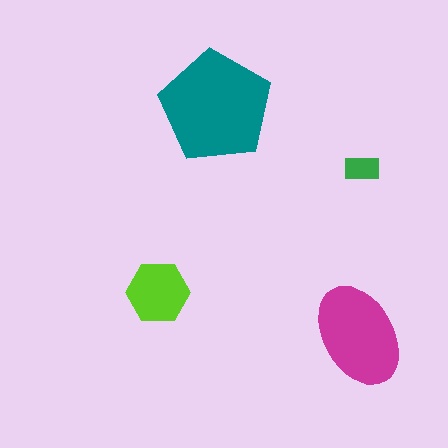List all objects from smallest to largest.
The green rectangle, the lime hexagon, the magenta ellipse, the teal pentagon.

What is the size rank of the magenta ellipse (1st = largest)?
2nd.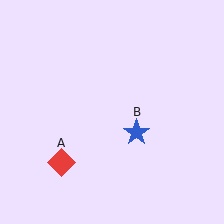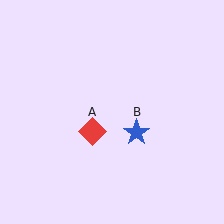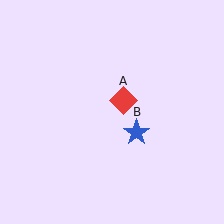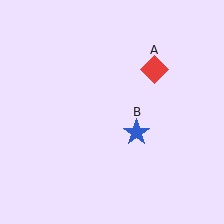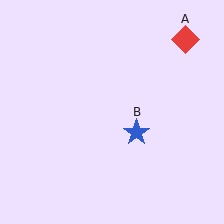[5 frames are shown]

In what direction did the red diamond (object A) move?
The red diamond (object A) moved up and to the right.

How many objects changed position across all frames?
1 object changed position: red diamond (object A).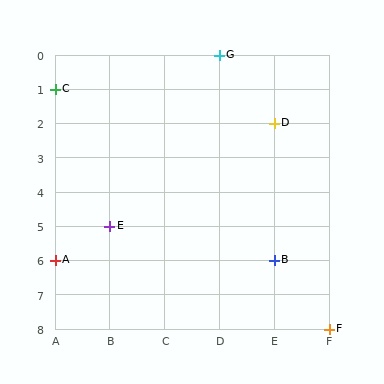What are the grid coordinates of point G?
Point G is at grid coordinates (D, 0).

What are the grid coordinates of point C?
Point C is at grid coordinates (A, 1).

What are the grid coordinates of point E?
Point E is at grid coordinates (B, 5).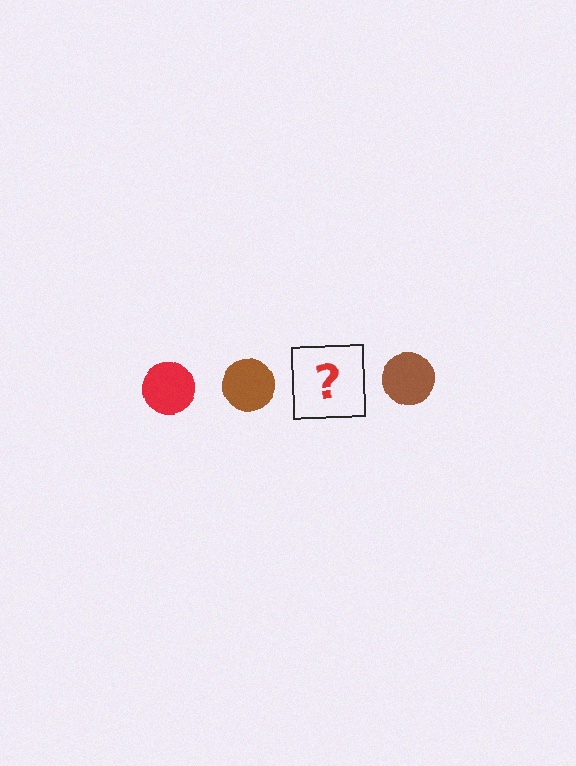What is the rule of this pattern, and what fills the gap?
The rule is that the pattern cycles through red, brown circles. The gap should be filled with a red circle.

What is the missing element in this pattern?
The missing element is a red circle.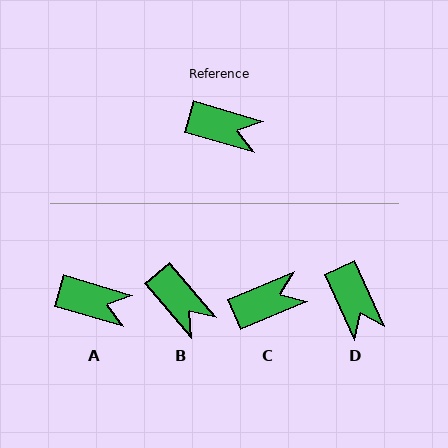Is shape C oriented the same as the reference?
No, it is off by about 39 degrees.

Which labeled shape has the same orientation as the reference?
A.